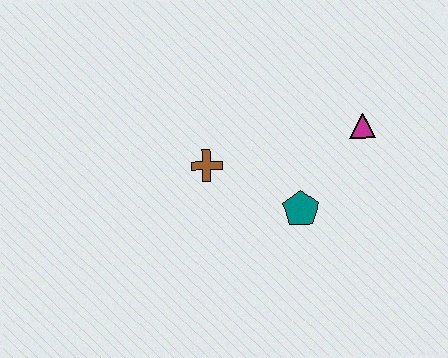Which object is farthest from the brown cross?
The magenta triangle is farthest from the brown cross.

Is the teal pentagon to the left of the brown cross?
No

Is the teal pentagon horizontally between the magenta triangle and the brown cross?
Yes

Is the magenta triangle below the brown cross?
No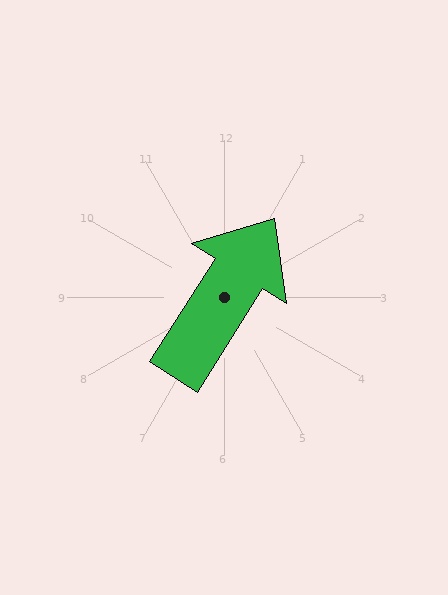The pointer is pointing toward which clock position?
Roughly 1 o'clock.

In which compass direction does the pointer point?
Northeast.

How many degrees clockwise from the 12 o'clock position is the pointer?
Approximately 32 degrees.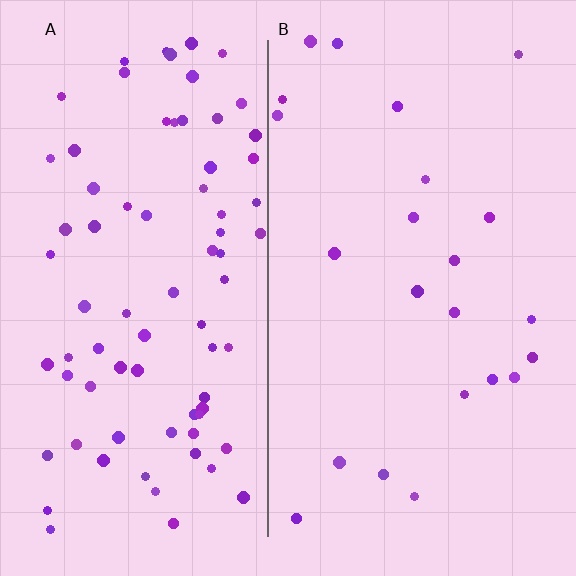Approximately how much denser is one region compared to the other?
Approximately 3.5× — region A over region B.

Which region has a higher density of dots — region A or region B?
A (the left).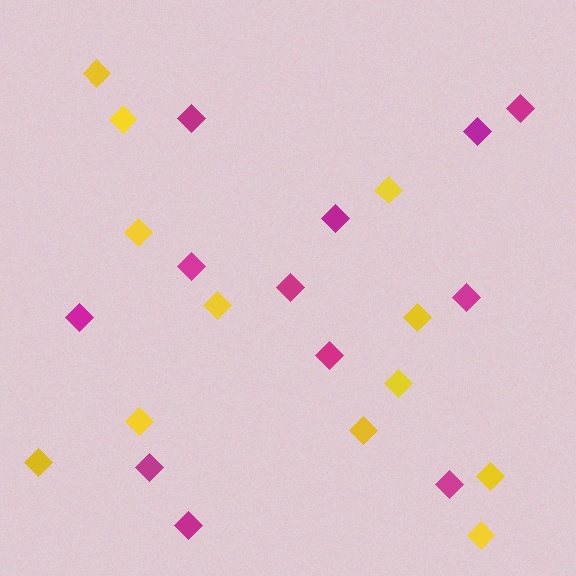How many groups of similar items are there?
There are 2 groups: one group of yellow diamonds (12) and one group of magenta diamonds (12).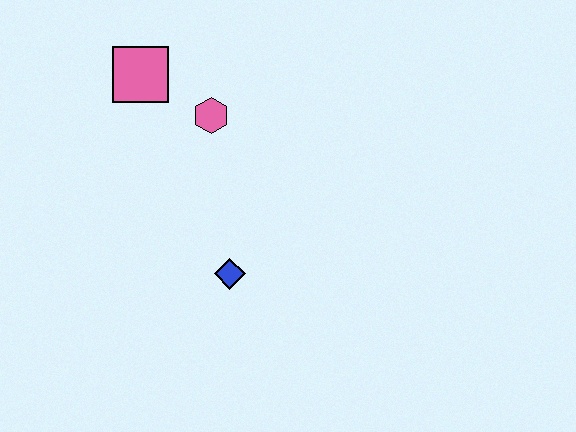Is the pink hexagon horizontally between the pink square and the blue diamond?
Yes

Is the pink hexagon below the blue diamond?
No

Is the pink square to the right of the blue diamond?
No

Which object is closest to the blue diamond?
The pink hexagon is closest to the blue diamond.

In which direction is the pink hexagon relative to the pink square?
The pink hexagon is to the right of the pink square.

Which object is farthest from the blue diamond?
The pink square is farthest from the blue diamond.